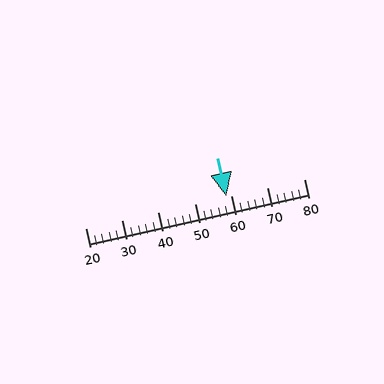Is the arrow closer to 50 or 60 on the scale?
The arrow is closer to 60.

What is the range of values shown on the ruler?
The ruler shows values from 20 to 80.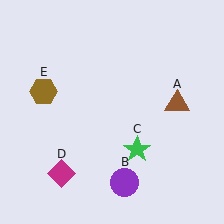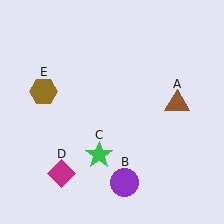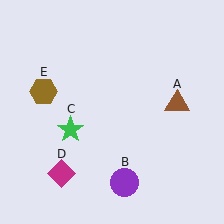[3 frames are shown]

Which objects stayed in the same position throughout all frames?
Brown triangle (object A) and purple circle (object B) and magenta diamond (object D) and brown hexagon (object E) remained stationary.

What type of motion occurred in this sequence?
The green star (object C) rotated clockwise around the center of the scene.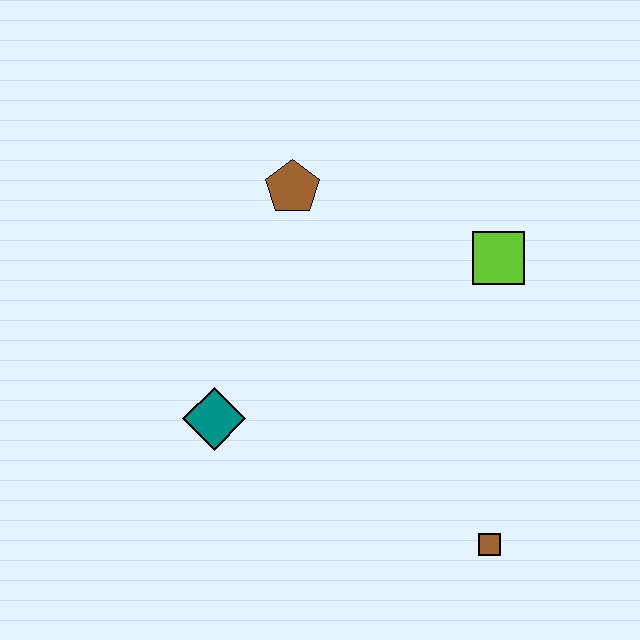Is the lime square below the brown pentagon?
Yes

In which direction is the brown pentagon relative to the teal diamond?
The brown pentagon is above the teal diamond.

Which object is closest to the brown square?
The lime square is closest to the brown square.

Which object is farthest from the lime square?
The teal diamond is farthest from the lime square.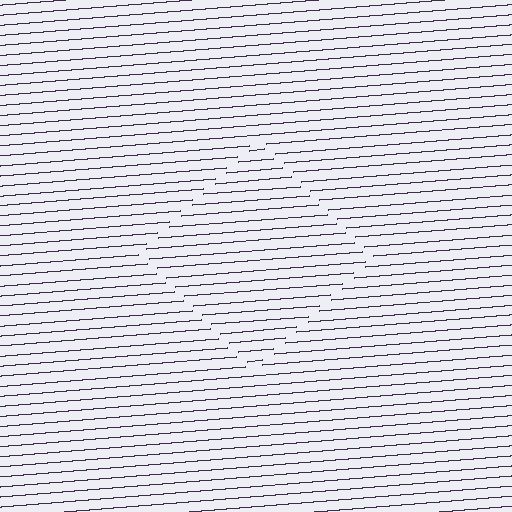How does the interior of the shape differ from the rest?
The interior of the shape contains the same grating, shifted by half a period — the contour is defined by the phase discontinuity where line-ends from the inner and outer gratings abut.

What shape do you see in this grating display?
An illusory square. The interior of the shape contains the same grating, shifted by half a period — the contour is defined by the phase discontinuity where line-ends from the inner and outer gratings abut.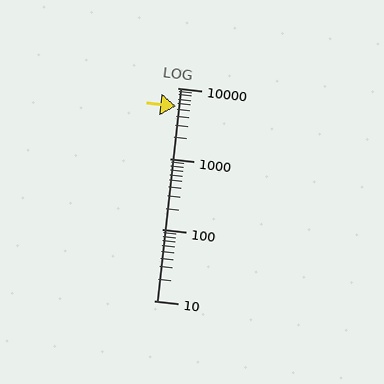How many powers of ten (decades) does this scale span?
The scale spans 3 decades, from 10 to 10000.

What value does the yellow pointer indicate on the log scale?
The pointer indicates approximately 5500.